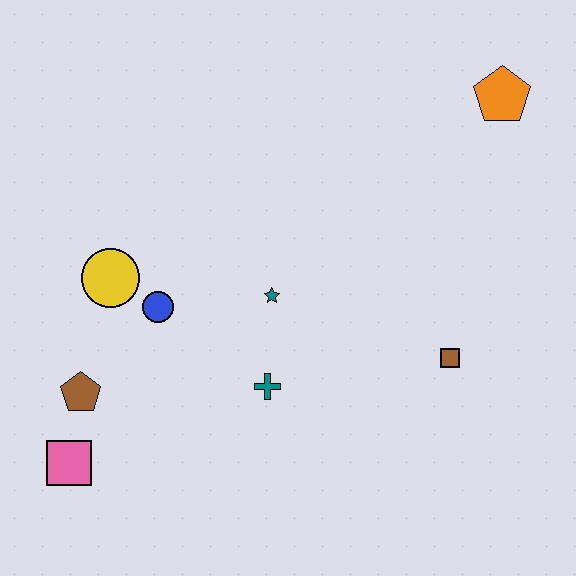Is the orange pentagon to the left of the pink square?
No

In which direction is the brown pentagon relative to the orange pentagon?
The brown pentagon is to the left of the orange pentagon.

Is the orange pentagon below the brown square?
No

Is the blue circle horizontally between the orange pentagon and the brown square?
No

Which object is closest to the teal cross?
The teal star is closest to the teal cross.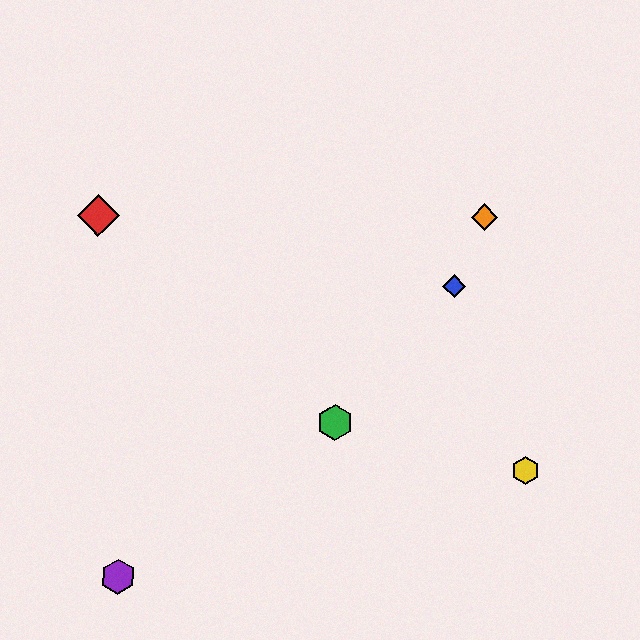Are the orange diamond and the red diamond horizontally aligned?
Yes, both are at y≈217.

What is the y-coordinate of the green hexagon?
The green hexagon is at y≈423.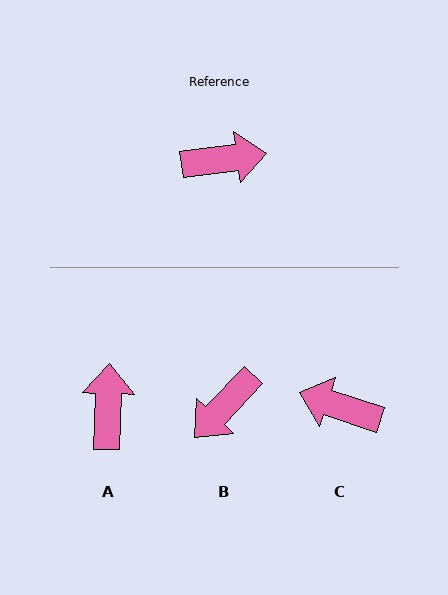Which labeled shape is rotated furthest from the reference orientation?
C, about 154 degrees away.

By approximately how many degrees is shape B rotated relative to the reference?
Approximately 141 degrees clockwise.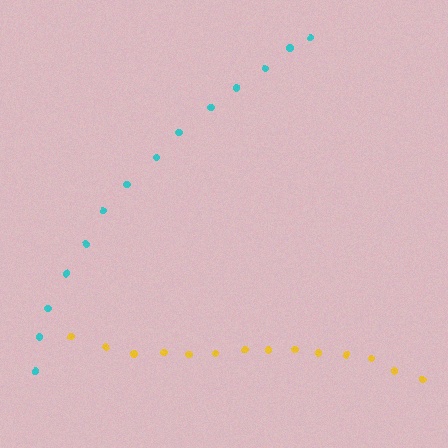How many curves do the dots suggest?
There are 2 distinct paths.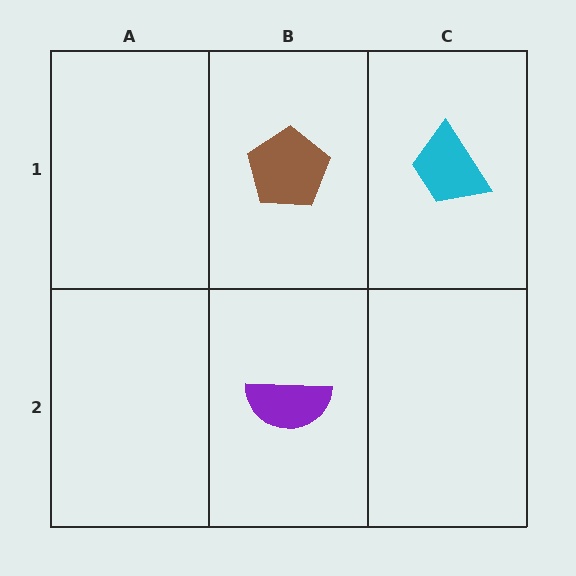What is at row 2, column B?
A purple semicircle.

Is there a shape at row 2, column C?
No, that cell is empty.